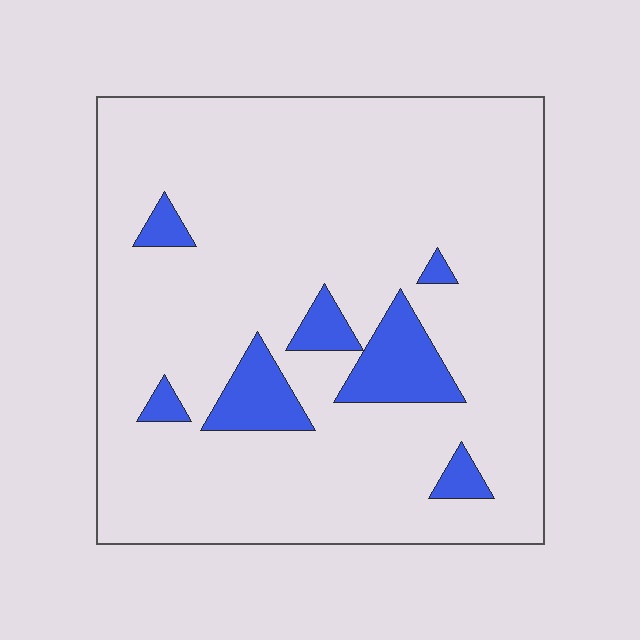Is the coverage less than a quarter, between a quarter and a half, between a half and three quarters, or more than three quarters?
Less than a quarter.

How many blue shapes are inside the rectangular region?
7.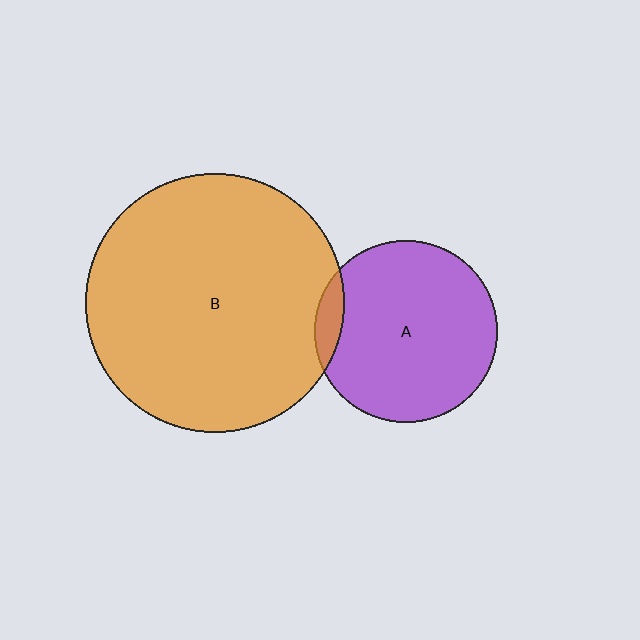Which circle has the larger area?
Circle B (orange).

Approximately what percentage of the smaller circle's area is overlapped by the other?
Approximately 10%.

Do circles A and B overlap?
Yes.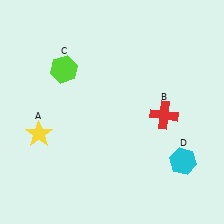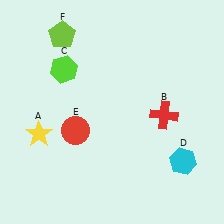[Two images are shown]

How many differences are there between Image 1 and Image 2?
There are 2 differences between the two images.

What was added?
A red circle (E), a lime pentagon (F) were added in Image 2.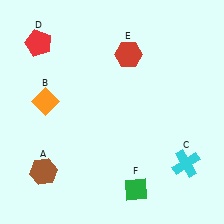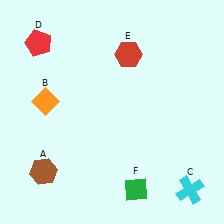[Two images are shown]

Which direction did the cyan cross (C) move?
The cyan cross (C) moved down.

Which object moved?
The cyan cross (C) moved down.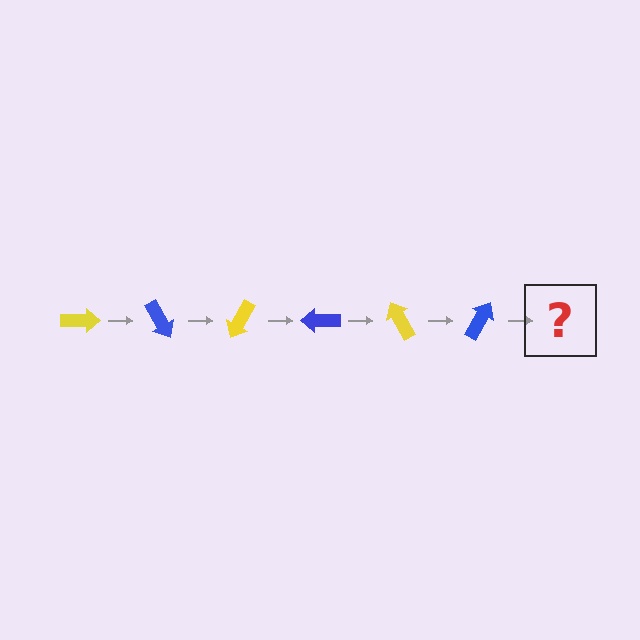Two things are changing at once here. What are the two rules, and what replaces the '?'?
The two rules are that it rotates 60 degrees each step and the color cycles through yellow and blue. The '?' should be a yellow arrow, rotated 360 degrees from the start.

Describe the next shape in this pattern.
It should be a yellow arrow, rotated 360 degrees from the start.